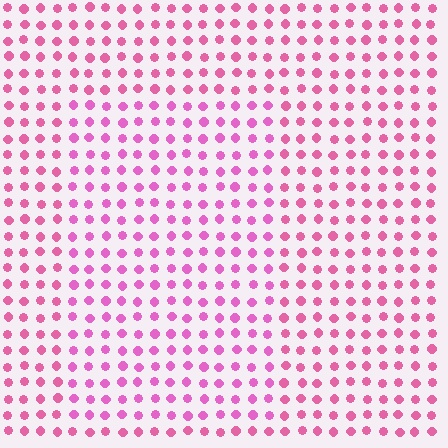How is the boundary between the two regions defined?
The boundary is defined purely by a slight shift in hue (about 17 degrees). Spacing, size, and orientation are identical on both sides.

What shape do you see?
I see a rectangle.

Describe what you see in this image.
The image is filled with small pink elements in a uniform arrangement. A rectangle-shaped region is visible where the elements are tinted to a slightly different hue, forming a subtle color boundary.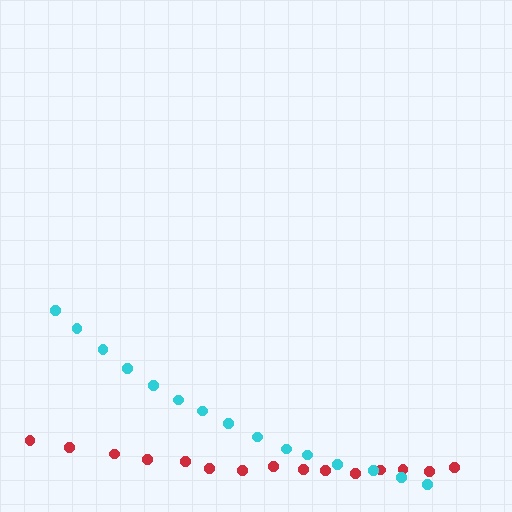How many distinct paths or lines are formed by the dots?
There are 2 distinct paths.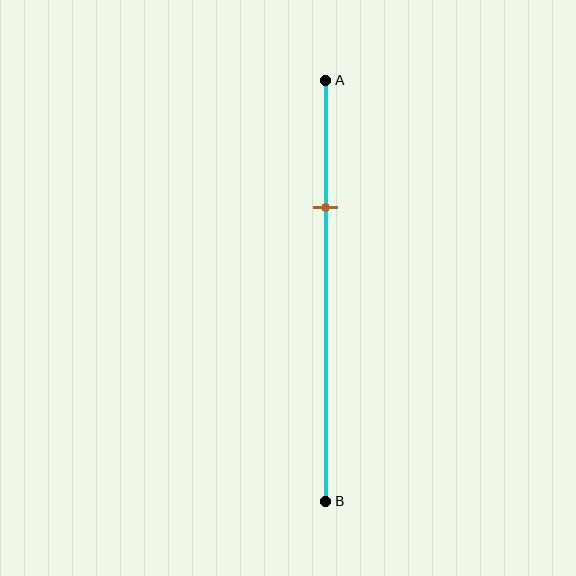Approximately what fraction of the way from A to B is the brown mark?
The brown mark is approximately 30% of the way from A to B.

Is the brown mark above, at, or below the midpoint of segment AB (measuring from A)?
The brown mark is above the midpoint of segment AB.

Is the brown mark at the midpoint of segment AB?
No, the mark is at about 30% from A, not at the 50% midpoint.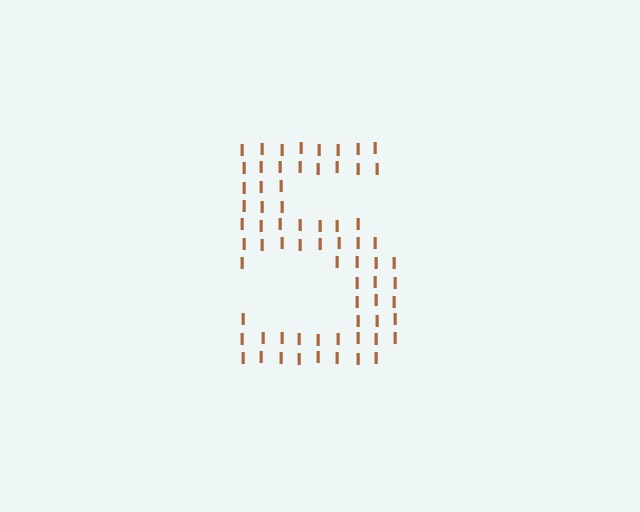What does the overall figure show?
The overall figure shows the digit 5.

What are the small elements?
The small elements are letter I's.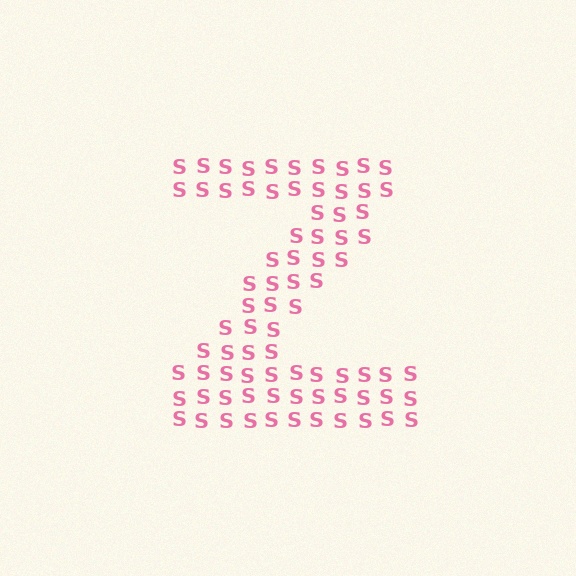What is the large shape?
The large shape is the letter Z.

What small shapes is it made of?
It is made of small letter S's.